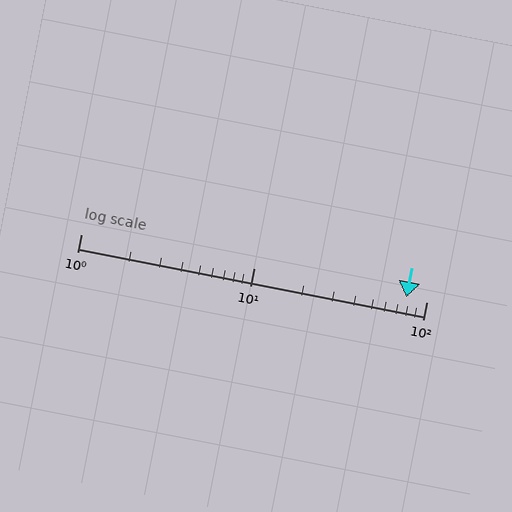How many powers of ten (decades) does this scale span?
The scale spans 2 decades, from 1 to 100.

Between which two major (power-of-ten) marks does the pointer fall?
The pointer is between 10 and 100.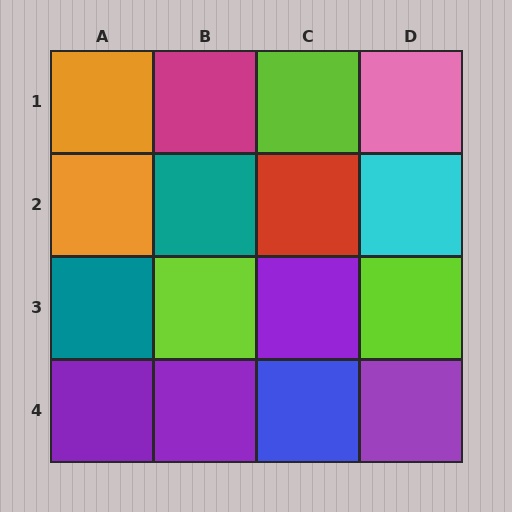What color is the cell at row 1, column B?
Magenta.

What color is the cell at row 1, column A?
Orange.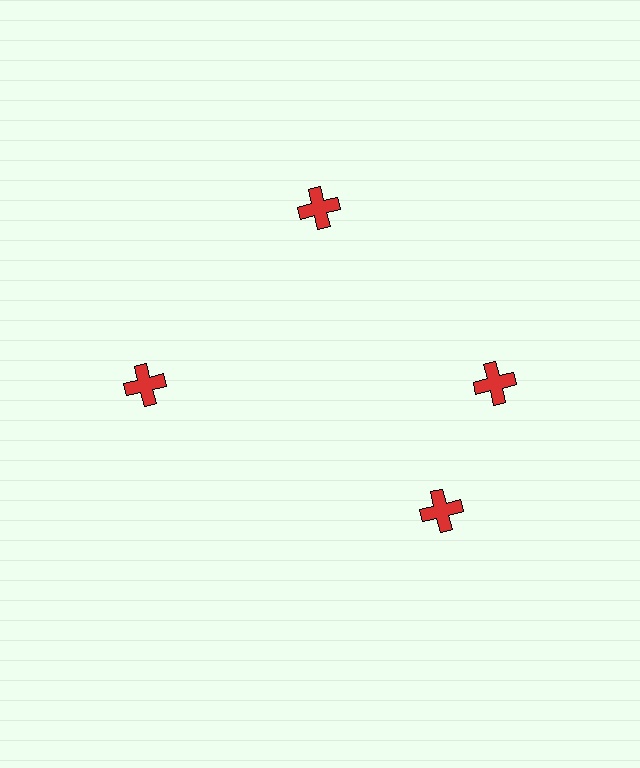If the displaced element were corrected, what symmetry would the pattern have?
It would have 4-fold rotational symmetry — the pattern would map onto itself every 90 degrees.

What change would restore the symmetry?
The symmetry would be restored by rotating it back into even spacing with its neighbors so that all 4 crosses sit at equal angles and equal distance from the center.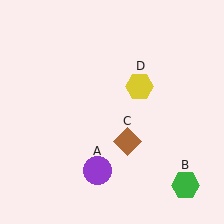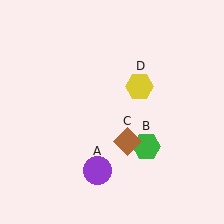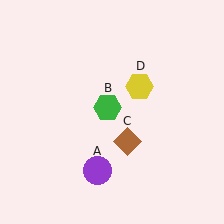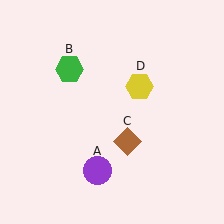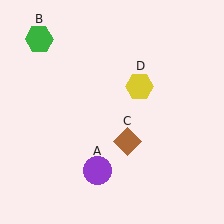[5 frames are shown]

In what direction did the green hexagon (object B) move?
The green hexagon (object B) moved up and to the left.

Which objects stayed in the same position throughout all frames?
Purple circle (object A) and brown diamond (object C) and yellow hexagon (object D) remained stationary.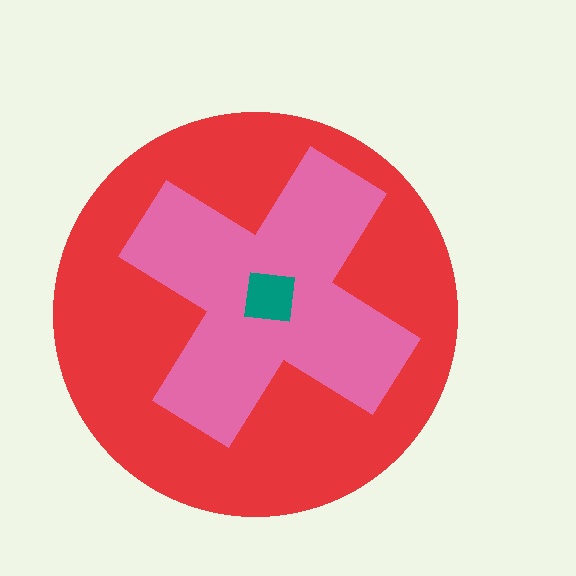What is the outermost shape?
The red circle.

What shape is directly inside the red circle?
The pink cross.